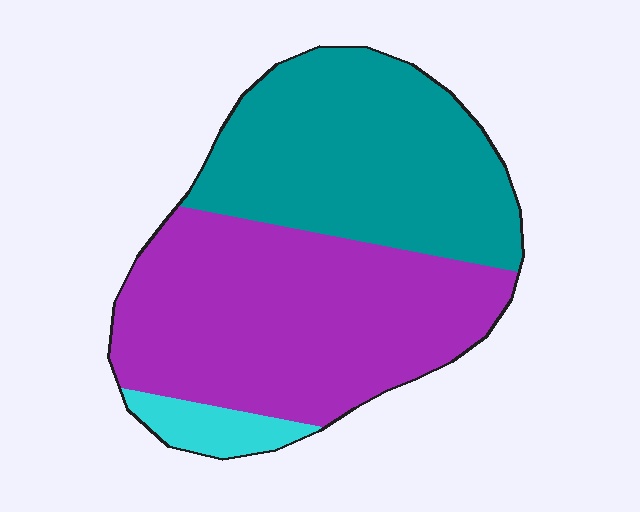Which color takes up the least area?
Cyan, at roughly 5%.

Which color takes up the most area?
Purple, at roughly 50%.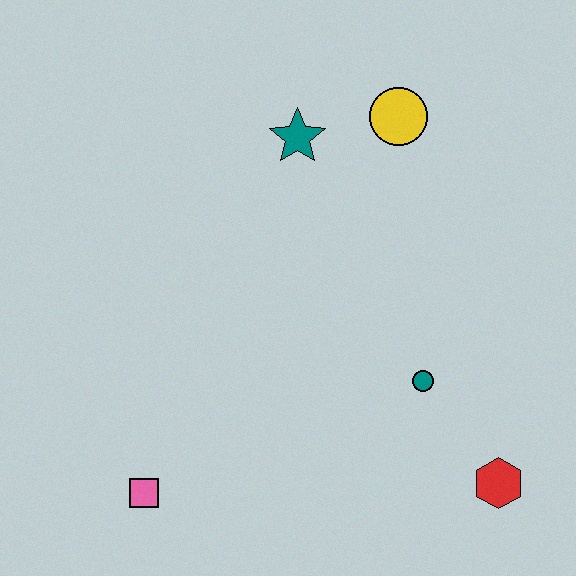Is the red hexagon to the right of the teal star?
Yes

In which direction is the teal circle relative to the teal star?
The teal circle is below the teal star.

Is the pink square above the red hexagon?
No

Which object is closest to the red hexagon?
The teal circle is closest to the red hexagon.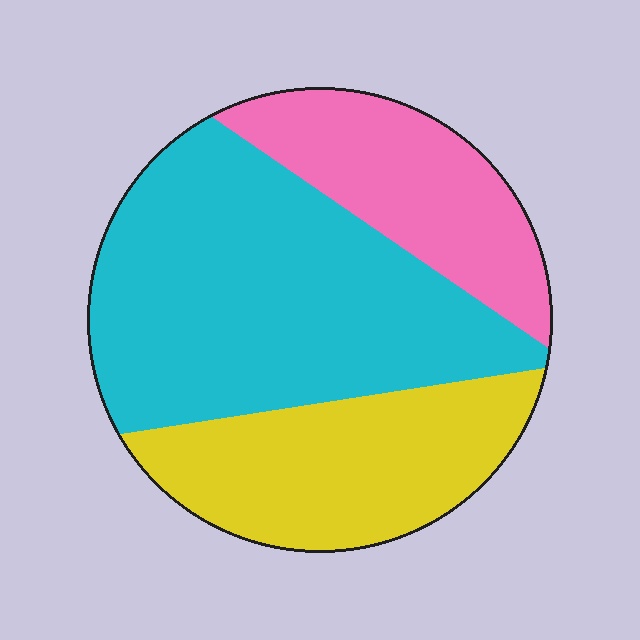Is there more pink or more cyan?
Cyan.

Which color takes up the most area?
Cyan, at roughly 50%.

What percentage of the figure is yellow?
Yellow covers roughly 30% of the figure.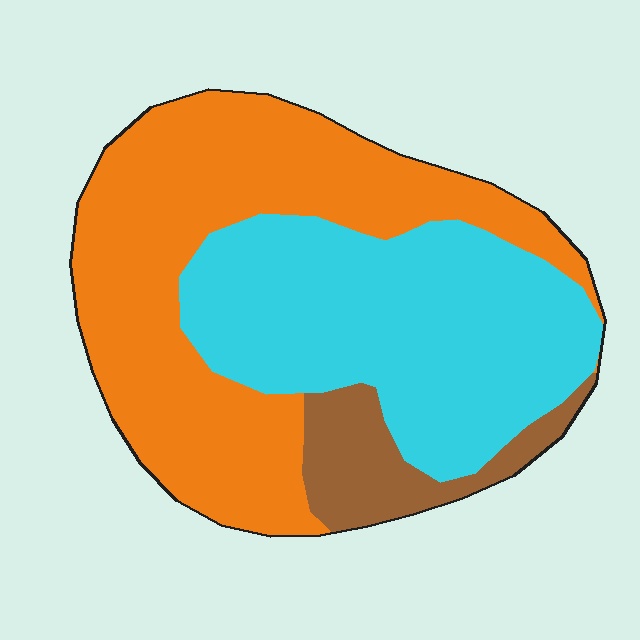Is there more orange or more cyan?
Orange.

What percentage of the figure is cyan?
Cyan takes up about two fifths (2/5) of the figure.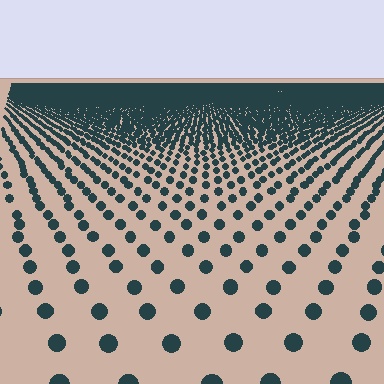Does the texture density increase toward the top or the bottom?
Density increases toward the top.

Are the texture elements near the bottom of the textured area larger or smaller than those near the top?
Larger. Near the bottom, elements are closer to the viewer and appear at a bigger on-screen size.